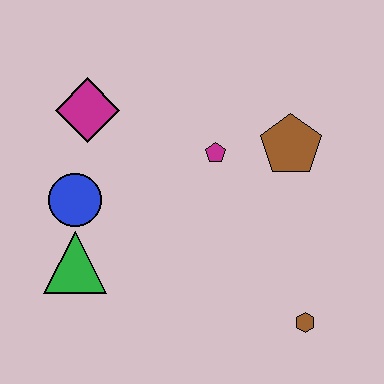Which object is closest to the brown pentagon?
The magenta pentagon is closest to the brown pentagon.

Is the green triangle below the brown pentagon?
Yes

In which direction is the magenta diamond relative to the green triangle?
The magenta diamond is above the green triangle.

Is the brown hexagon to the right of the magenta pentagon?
Yes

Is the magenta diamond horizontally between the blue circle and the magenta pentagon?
Yes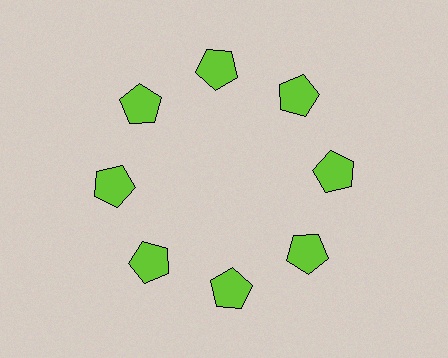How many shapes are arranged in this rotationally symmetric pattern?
There are 8 shapes, arranged in 8 groups of 1.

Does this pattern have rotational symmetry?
Yes, this pattern has 8-fold rotational symmetry. It looks the same after rotating 45 degrees around the center.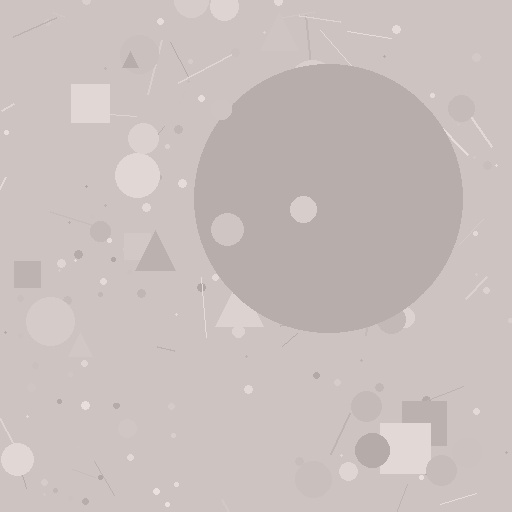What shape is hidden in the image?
A circle is hidden in the image.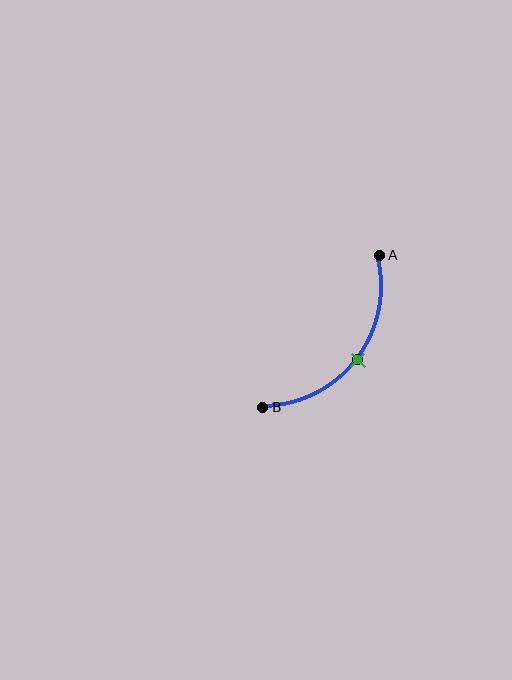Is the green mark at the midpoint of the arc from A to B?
Yes. The green mark lies on the arc at equal arc-length from both A and B — it is the arc midpoint.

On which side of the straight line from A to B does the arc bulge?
The arc bulges below and to the right of the straight line connecting A and B.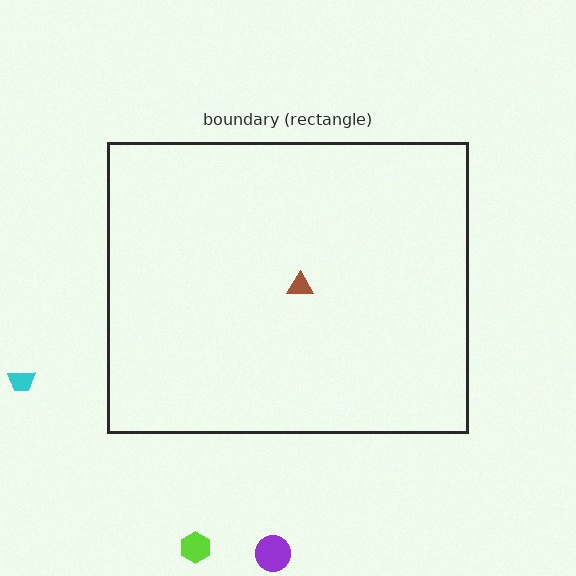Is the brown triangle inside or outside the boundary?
Inside.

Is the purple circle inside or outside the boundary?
Outside.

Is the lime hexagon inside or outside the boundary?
Outside.